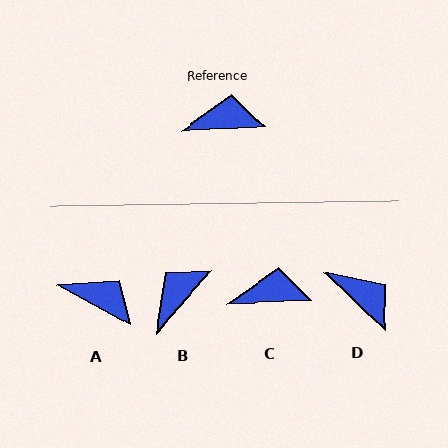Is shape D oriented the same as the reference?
No, it is off by about 47 degrees.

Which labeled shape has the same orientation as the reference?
C.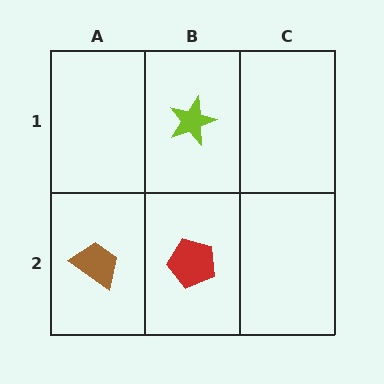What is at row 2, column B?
A red pentagon.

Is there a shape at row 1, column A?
No, that cell is empty.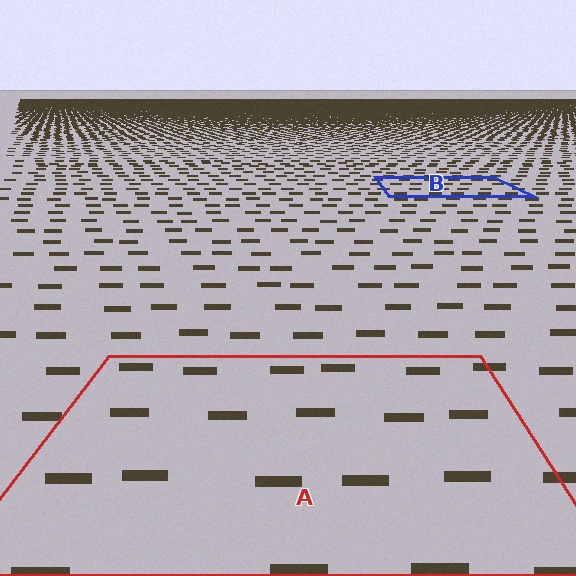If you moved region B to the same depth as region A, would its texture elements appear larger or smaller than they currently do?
They would appear larger. At a closer depth, the same texture elements are projected at a bigger on-screen size.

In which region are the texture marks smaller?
The texture marks are smaller in region B, because it is farther away.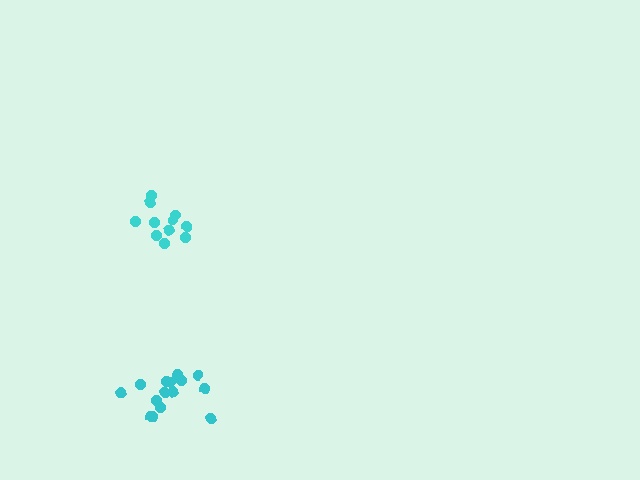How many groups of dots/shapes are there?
There are 2 groups.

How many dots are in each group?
Group 1: 11 dots, Group 2: 15 dots (26 total).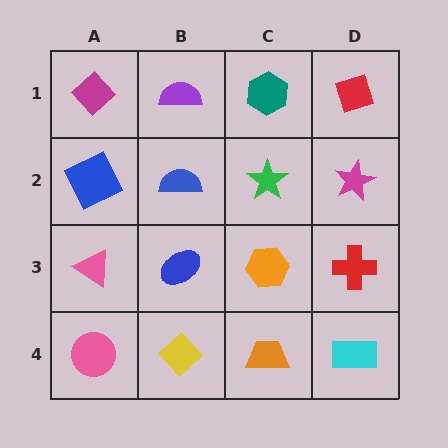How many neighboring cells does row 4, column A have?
2.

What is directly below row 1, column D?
A magenta star.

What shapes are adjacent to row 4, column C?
An orange hexagon (row 3, column C), a yellow diamond (row 4, column B), a cyan rectangle (row 4, column D).